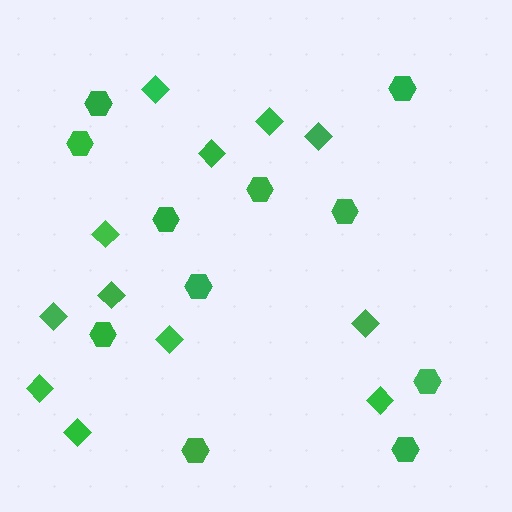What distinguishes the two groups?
There are 2 groups: one group of hexagons (11) and one group of diamonds (12).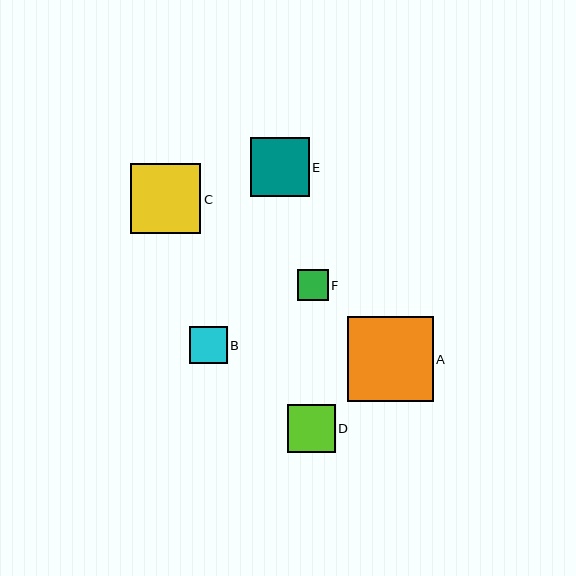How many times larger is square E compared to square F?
Square E is approximately 1.9 times the size of square F.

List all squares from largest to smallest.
From largest to smallest: A, C, E, D, B, F.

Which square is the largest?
Square A is the largest with a size of approximately 85 pixels.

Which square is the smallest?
Square F is the smallest with a size of approximately 31 pixels.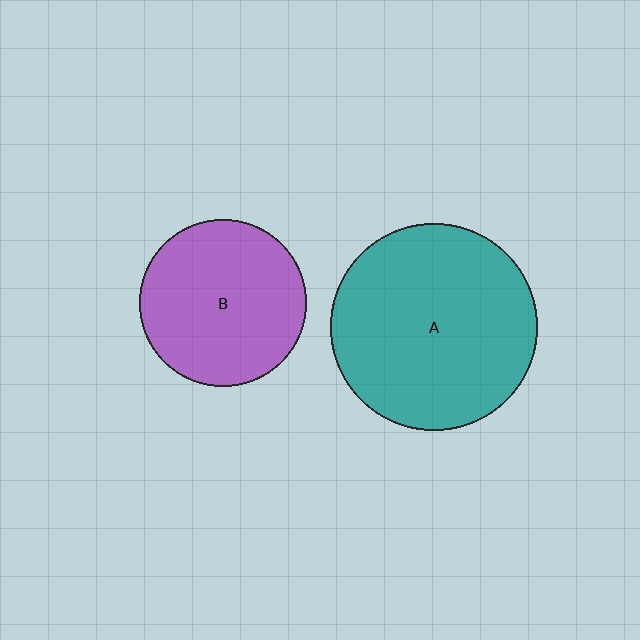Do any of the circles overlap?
No, none of the circles overlap.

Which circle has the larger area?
Circle A (teal).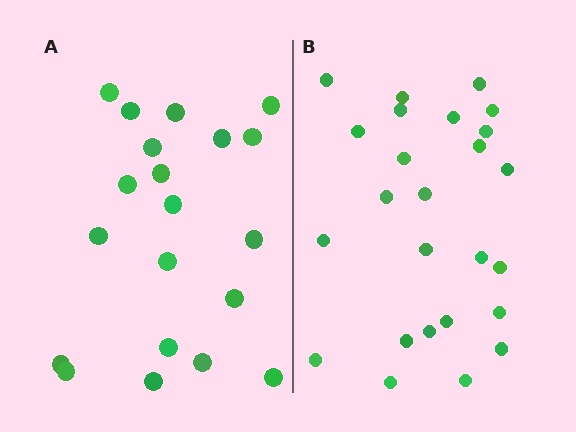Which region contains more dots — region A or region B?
Region B (the right region) has more dots.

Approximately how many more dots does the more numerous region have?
Region B has about 5 more dots than region A.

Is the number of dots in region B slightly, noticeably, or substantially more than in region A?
Region B has noticeably more, but not dramatically so. The ratio is roughly 1.2 to 1.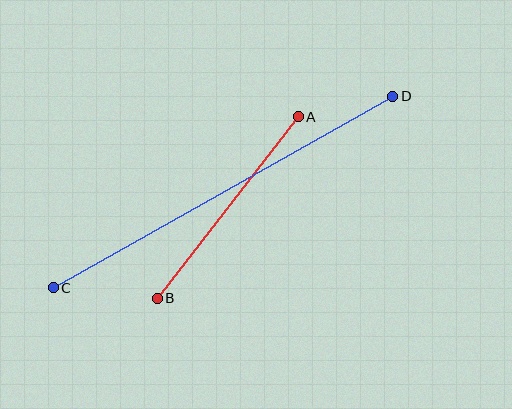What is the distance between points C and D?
The distance is approximately 390 pixels.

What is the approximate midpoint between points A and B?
The midpoint is at approximately (228, 207) pixels.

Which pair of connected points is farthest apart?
Points C and D are farthest apart.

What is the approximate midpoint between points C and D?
The midpoint is at approximately (223, 192) pixels.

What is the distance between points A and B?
The distance is approximately 230 pixels.